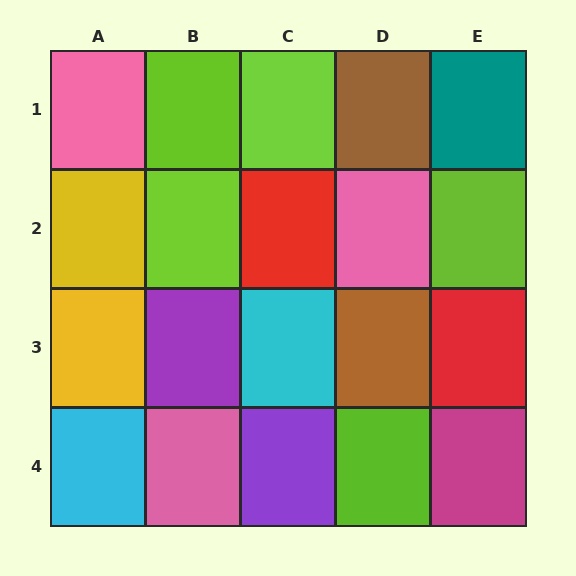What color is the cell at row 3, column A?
Yellow.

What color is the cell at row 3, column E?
Red.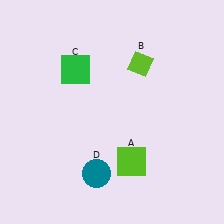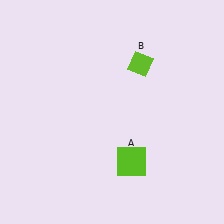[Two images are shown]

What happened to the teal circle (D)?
The teal circle (D) was removed in Image 2. It was in the bottom-left area of Image 1.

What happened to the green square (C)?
The green square (C) was removed in Image 2. It was in the top-left area of Image 1.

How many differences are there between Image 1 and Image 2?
There are 2 differences between the two images.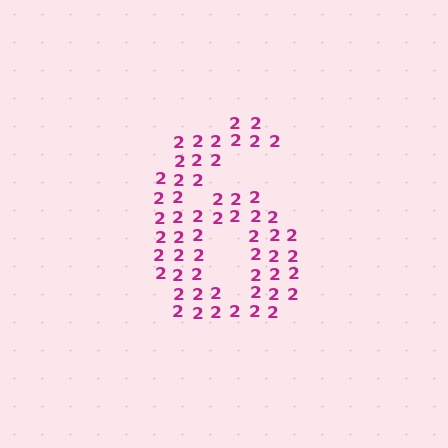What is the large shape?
The large shape is the digit 6.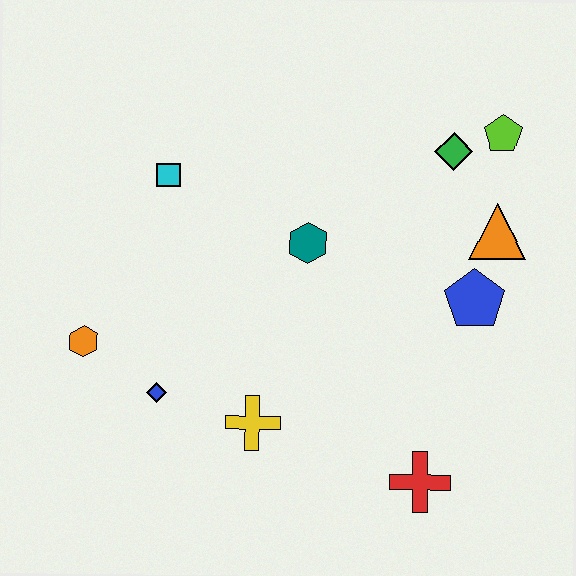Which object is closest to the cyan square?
The teal hexagon is closest to the cyan square.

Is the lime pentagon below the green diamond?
No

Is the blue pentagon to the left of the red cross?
No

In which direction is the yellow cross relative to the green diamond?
The yellow cross is below the green diamond.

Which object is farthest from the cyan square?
The red cross is farthest from the cyan square.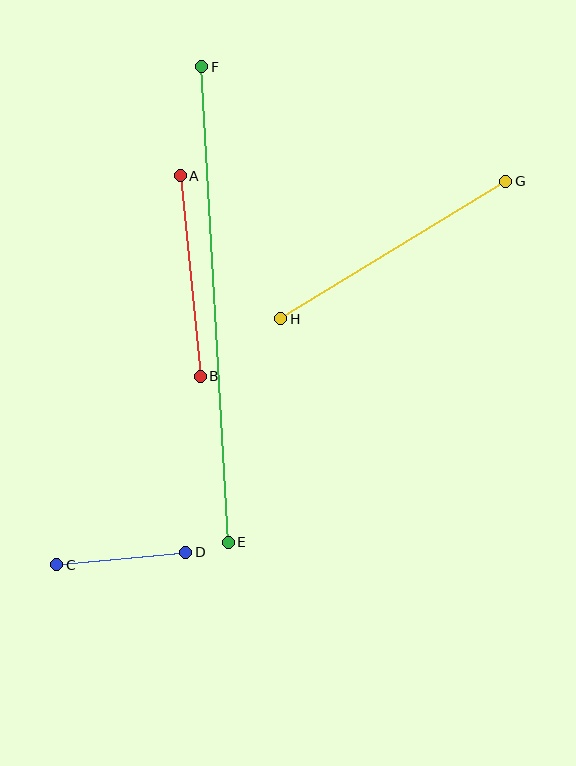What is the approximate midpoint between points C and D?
The midpoint is at approximately (121, 558) pixels.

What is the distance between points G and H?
The distance is approximately 264 pixels.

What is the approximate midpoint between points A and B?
The midpoint is at approximately (190, 276) pixels.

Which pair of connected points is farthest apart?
Points E and F are farthest apart.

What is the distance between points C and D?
The distance is approximately 130 pixels.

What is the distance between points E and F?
The distance is approximately 476 pixels.